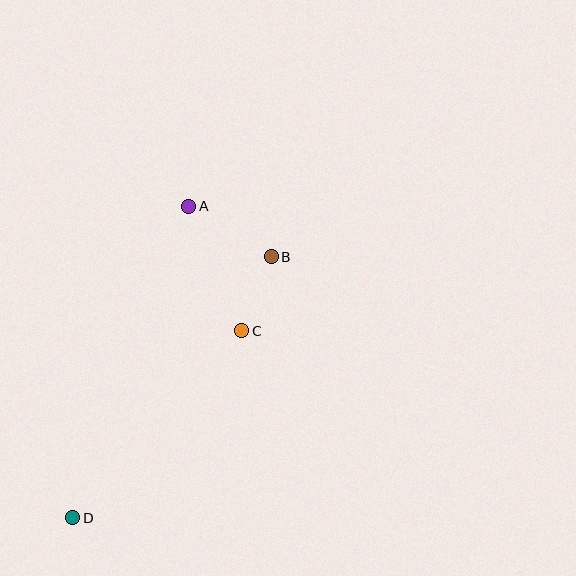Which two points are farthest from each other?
Points A and D are farthest from each other.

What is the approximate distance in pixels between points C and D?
The distance between C and D is approximately 252 pixels.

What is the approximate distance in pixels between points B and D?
The distance between B and D is approximately 328 pixels.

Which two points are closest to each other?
Points B and C are closest to each other.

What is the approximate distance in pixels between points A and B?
The distance between A and B is approximately 97 pixels.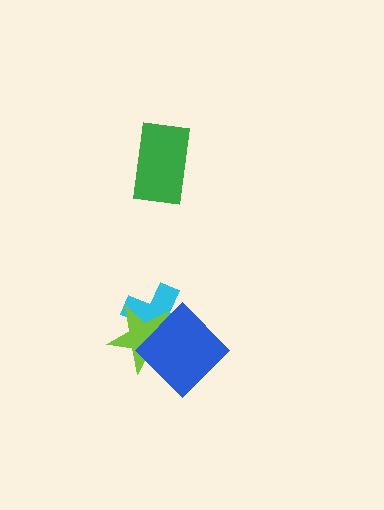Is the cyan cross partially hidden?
Yes, it is partially covered by another shape.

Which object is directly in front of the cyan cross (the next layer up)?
The lime star is directly in front of the cyan cross.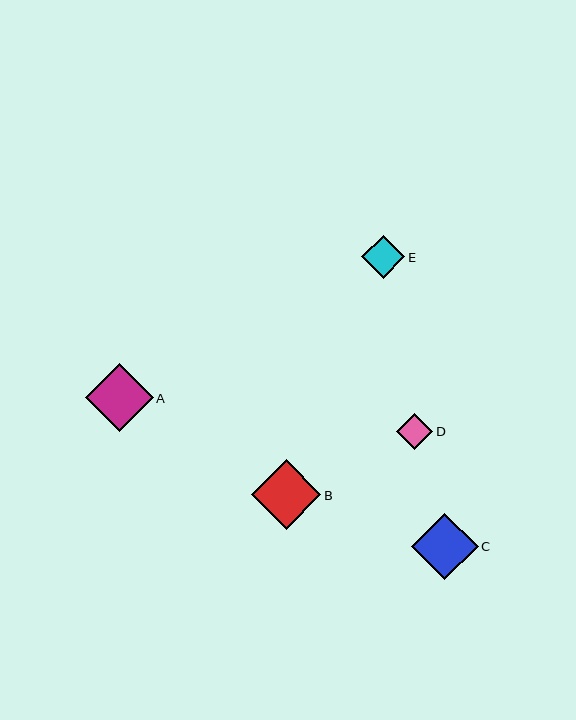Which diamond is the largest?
Diamond B is the largest with a size of approximately 69 pixels.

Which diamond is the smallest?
Diamond D is the smallest with a size of approximately 36 pixels.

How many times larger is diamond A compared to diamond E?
Diamond A is approximately 1.6 times the size of diamond E.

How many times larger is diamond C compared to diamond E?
Diamond C is approximately 1.5 times the size of diamond E.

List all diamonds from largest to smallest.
From largest to smallest: B, A, C, E, D.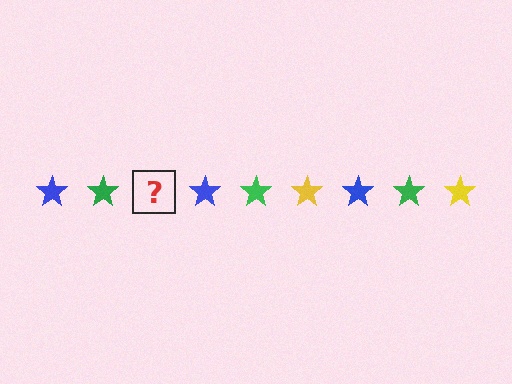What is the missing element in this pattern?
The missing element is a yellow star.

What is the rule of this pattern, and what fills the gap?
The rule is that the pattern cycles through blue, green, yellow stars. The gap should be filled with a yellow star.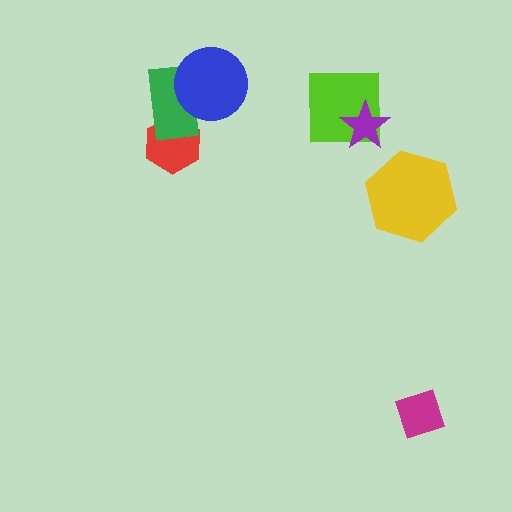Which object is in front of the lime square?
The purple star is in front of the lime square.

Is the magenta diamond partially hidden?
No, no other shape covers it.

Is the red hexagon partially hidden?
Yes, it is partially covered by another shape.